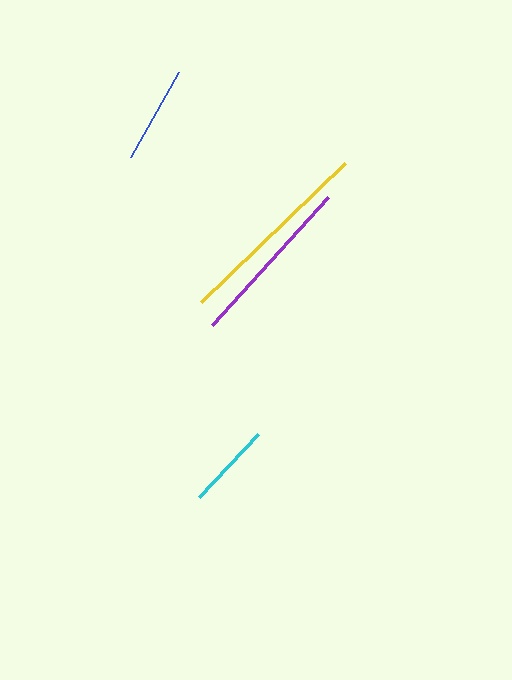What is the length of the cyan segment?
The cyan segment is approximately 87 pixels long.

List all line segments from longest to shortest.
From longest to shortest: yellow, purple, blue, cyan.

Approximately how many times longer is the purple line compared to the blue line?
The purple line is approximately 1.7 times the length of the blue line.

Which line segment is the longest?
The yellow line is the longest at approximately 201 pixels.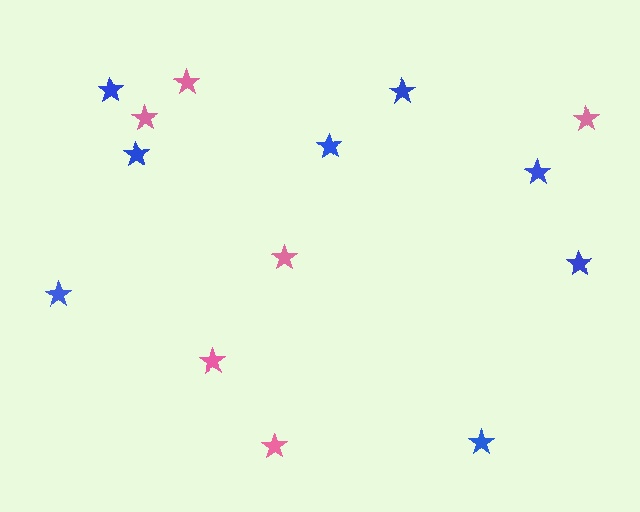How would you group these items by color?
There are 2 groups: one group of blue stars (8) and one group of pink stars (6).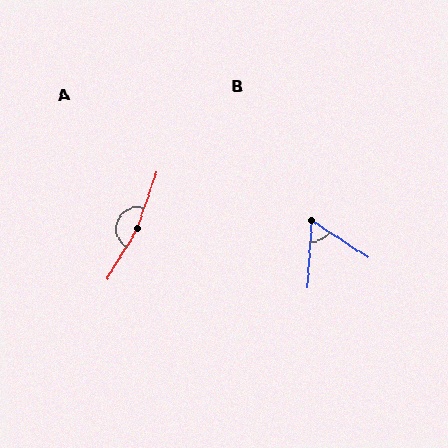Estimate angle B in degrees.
Approximately 61 degrees.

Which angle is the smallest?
B, at approximately 61 degrees.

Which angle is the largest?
A, at approximately 168 degrees.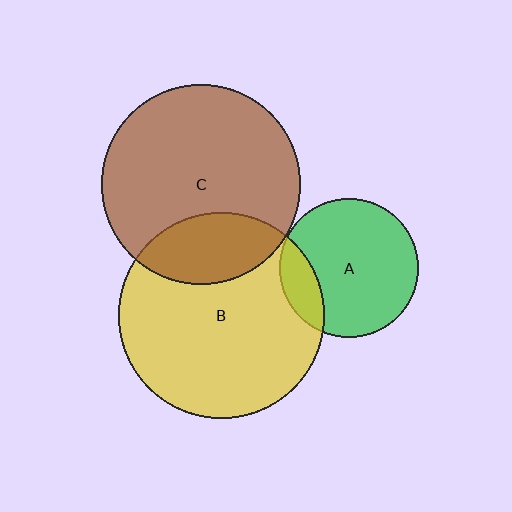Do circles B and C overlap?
Yes.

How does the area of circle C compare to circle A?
Approximately 2.1 times.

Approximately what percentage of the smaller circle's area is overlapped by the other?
Approximately 25%.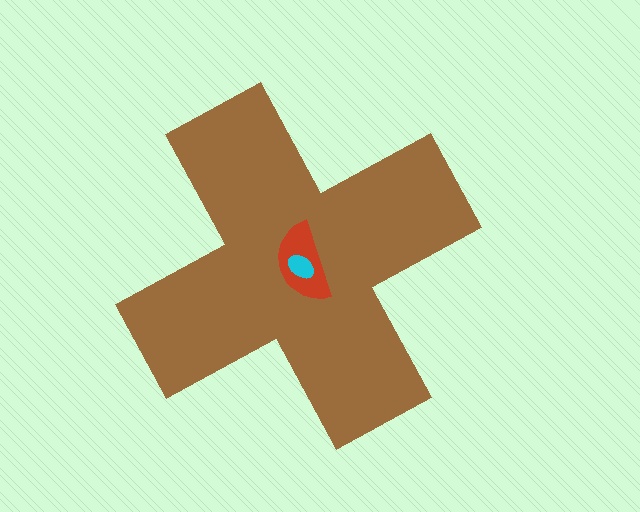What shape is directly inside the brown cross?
The red semicircle.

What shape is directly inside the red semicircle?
The cyan ellipse.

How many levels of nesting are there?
3.